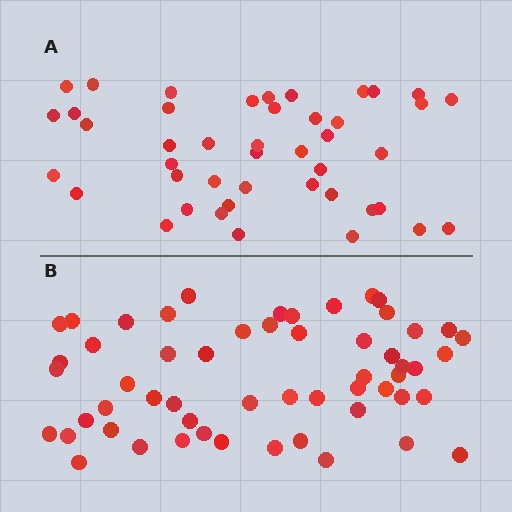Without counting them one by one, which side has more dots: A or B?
Region B (the bottom region) has more dots.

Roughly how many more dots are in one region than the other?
Region B has roughly 12 or so more dots than region A.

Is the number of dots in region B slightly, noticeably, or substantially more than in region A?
Region B has noticeably more, but not dramatically so. The ratio is roughly 1.3 to 1.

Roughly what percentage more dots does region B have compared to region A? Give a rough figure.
About 25% more.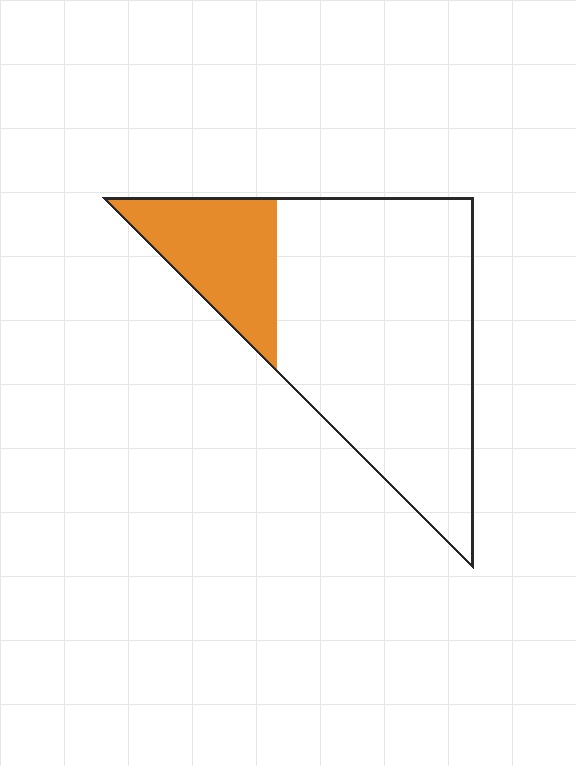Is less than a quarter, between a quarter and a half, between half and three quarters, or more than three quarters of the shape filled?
Less than a quarter.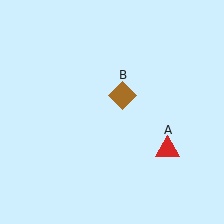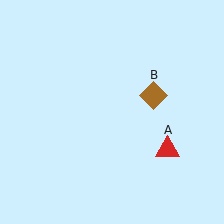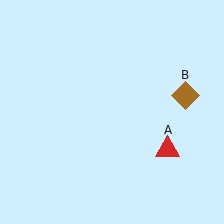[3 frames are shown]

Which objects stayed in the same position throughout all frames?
Red triangle (object A) remained stationary.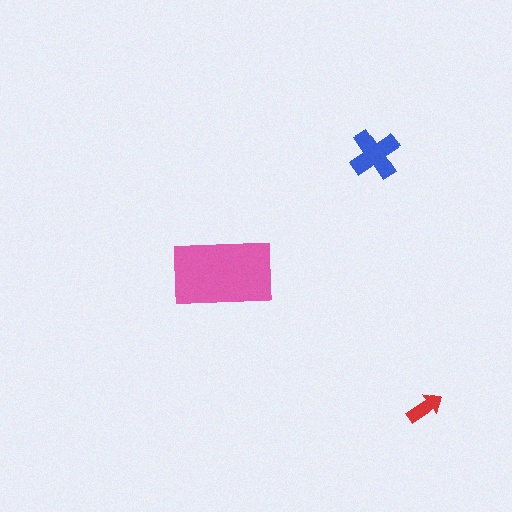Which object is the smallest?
The red arrow.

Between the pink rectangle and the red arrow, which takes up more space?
The pink rectangle.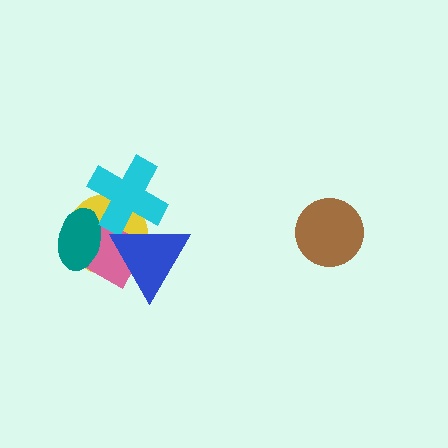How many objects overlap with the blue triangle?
3 objects overlap with the blue triangle.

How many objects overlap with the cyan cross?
2 objects overlap with the cyan cross.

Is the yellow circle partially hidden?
Yes, it is partially covered by another shape.